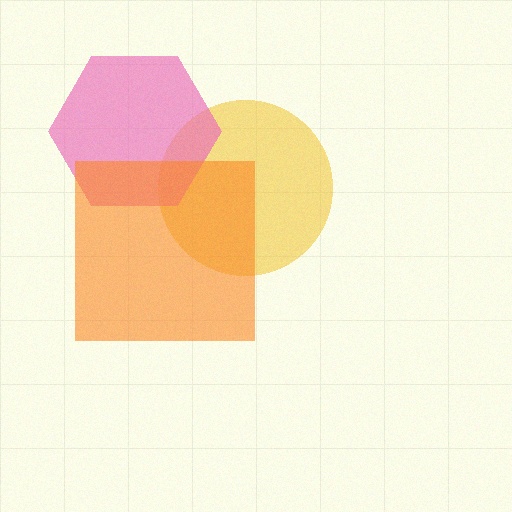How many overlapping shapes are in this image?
There are 3 overlapping shapes in the image.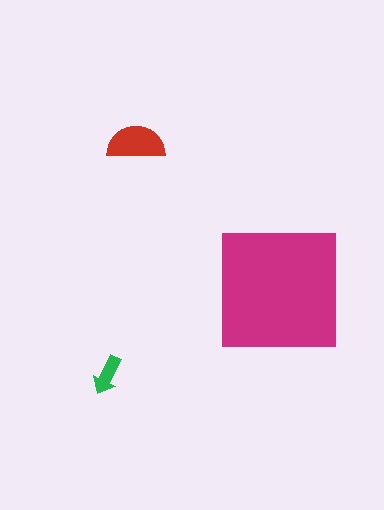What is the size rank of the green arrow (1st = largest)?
3rd.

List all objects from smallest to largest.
The green arrow, the red semicircle, the magenta square.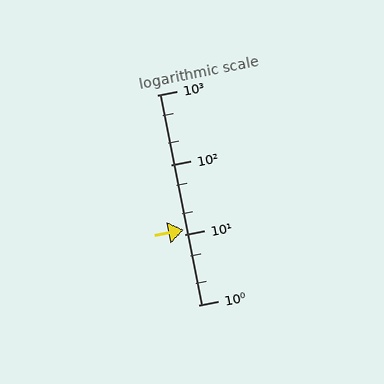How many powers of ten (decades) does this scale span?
The scale spans 3 decades, from 1 to 1000.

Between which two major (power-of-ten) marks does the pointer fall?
The pointer is between 10 and 100.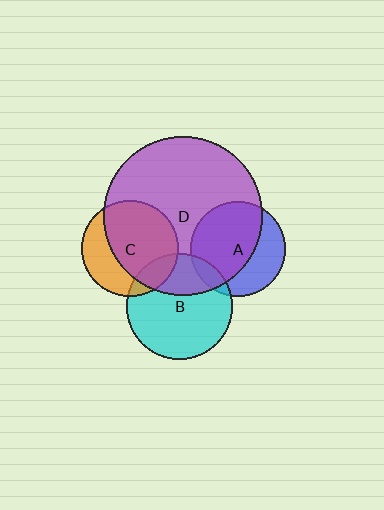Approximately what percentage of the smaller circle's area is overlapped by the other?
Approximately 10%.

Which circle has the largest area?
Circle D (purple).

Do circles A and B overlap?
Yes.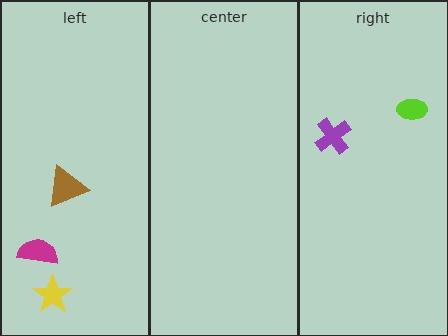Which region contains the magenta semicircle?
The left region.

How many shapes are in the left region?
3.